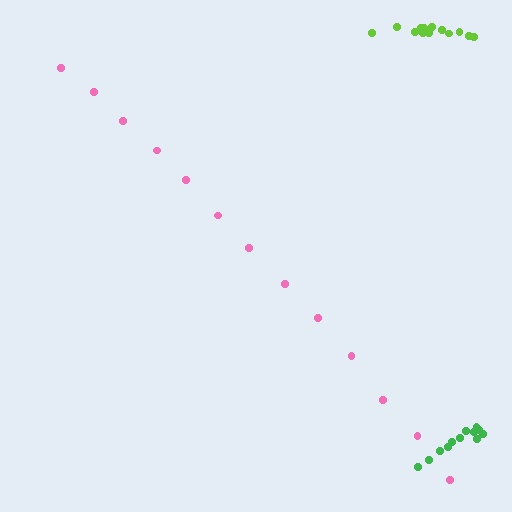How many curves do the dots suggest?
There are 3 distinct paths.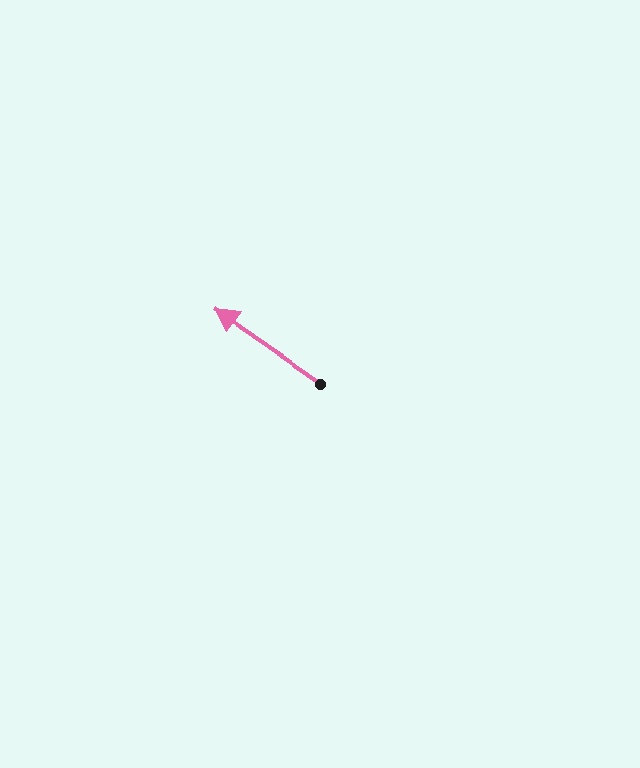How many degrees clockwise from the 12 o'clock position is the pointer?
Approximately 305 degrees.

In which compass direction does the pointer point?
Northwest.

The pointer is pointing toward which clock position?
Roughly 10 o'clock.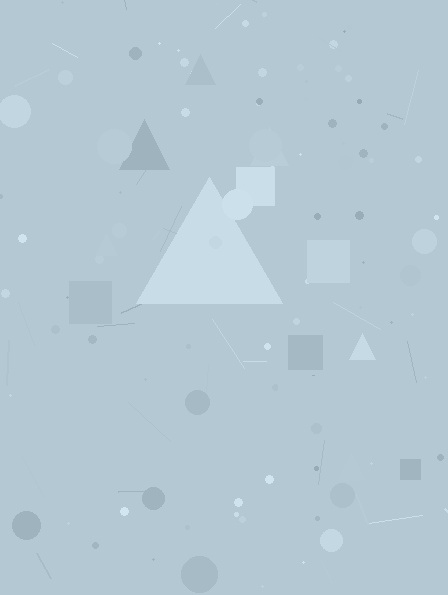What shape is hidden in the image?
A triangle is hidden in the image.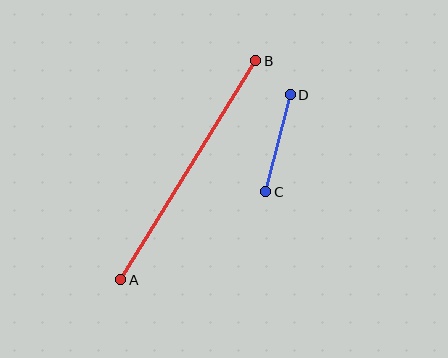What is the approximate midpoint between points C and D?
The midpoint is at approximately (278, 143) pixels.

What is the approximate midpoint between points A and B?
The midpoint is at approximately (188, 170) pixels.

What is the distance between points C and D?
The distance is approximately 100 pixels.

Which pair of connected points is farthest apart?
Points A and B are farthest apart.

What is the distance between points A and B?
The distance is approximately 257 pixels.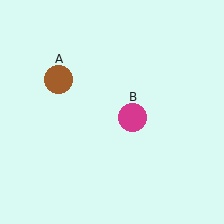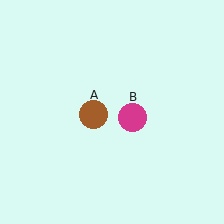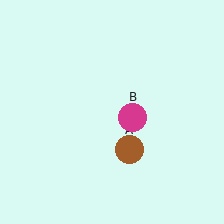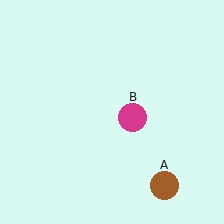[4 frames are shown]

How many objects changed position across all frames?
1 object changed position: brown circle (object A).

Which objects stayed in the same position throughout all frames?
Magenta circle (object B) remained stationary.